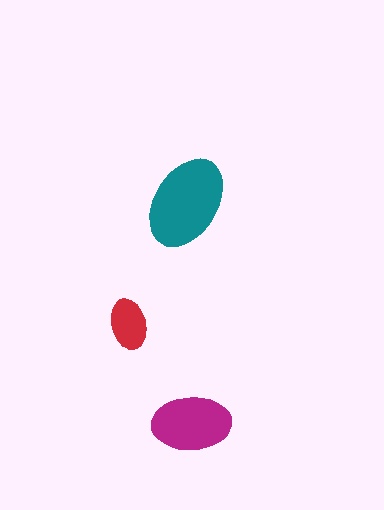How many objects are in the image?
There are 3 objects in the image.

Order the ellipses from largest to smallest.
the teal one, the magenta one, the red one.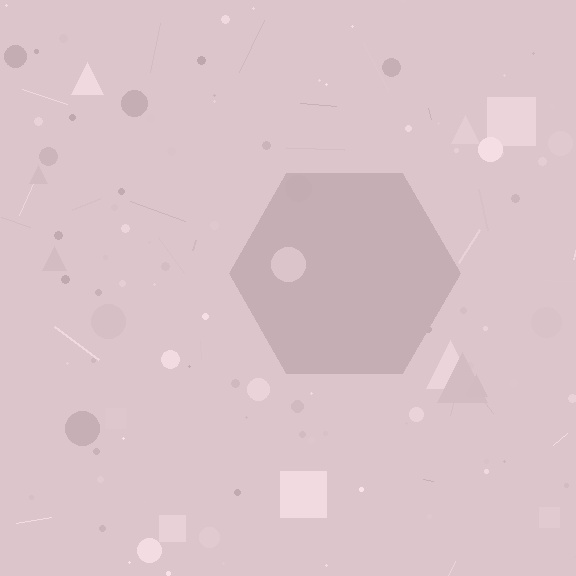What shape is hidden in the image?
A hexagon is hidden in the image.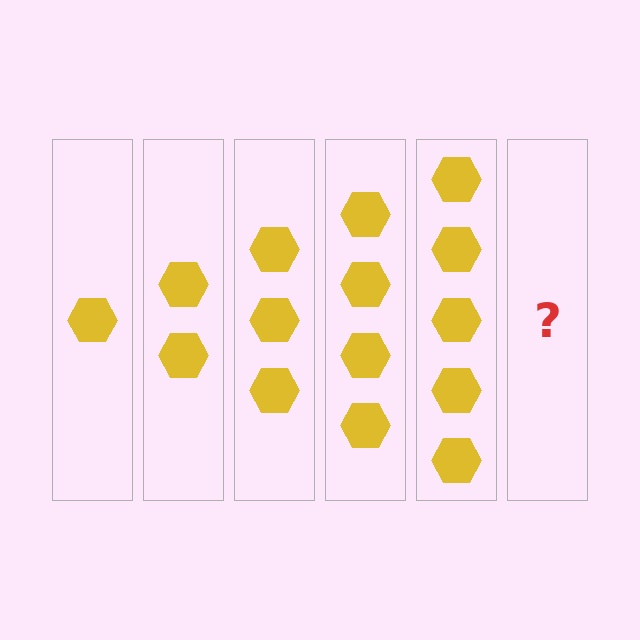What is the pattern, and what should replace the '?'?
The pattern is that each step adds one more hexagon. The '?' should be 6 hexagons.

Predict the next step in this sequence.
The next step is 6 hexagons.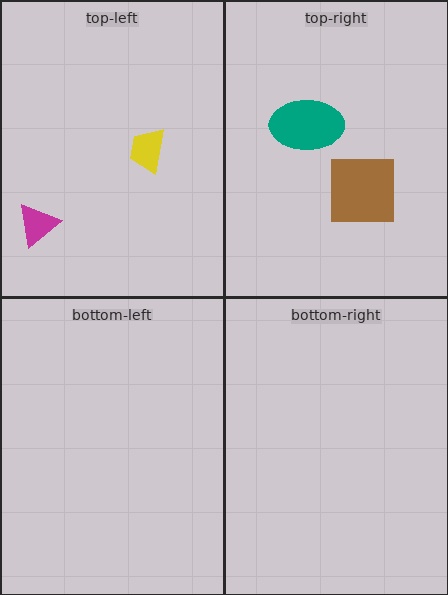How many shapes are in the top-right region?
2.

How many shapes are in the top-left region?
2.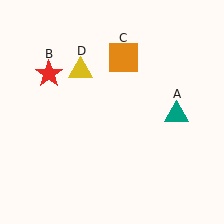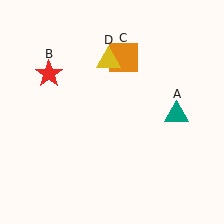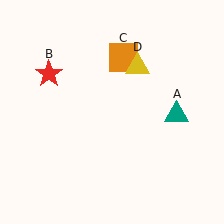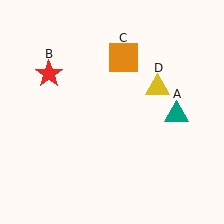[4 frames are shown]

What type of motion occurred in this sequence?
The yellow triangle (object D) rotated clockwise around the center of the scene.